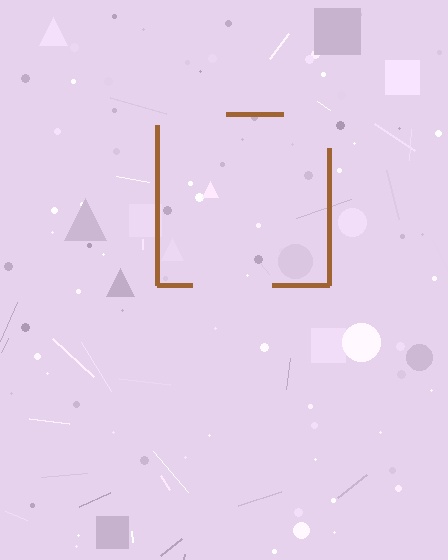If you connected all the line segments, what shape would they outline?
They would outline a square.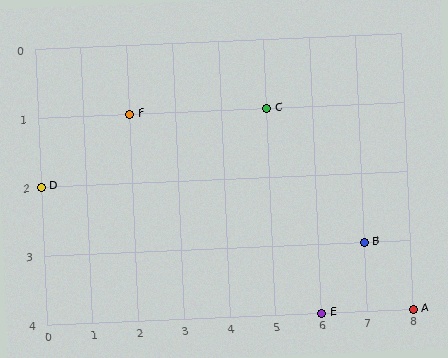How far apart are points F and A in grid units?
Points F and A are 6 columns and 3 rows apart (about 6.7 grid units diagonally).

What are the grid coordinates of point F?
Point F is at grid coordinates (2, 1).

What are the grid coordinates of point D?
Point D is at grid coordinates (0, 2).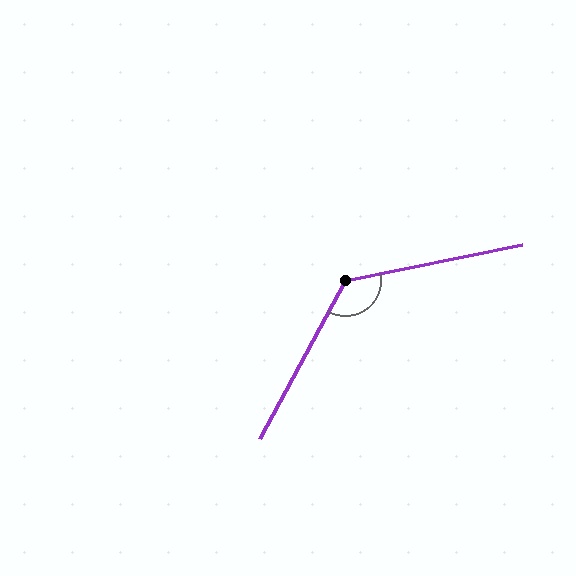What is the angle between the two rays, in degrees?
Approximately 130 degrees.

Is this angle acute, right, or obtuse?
It is obtuse.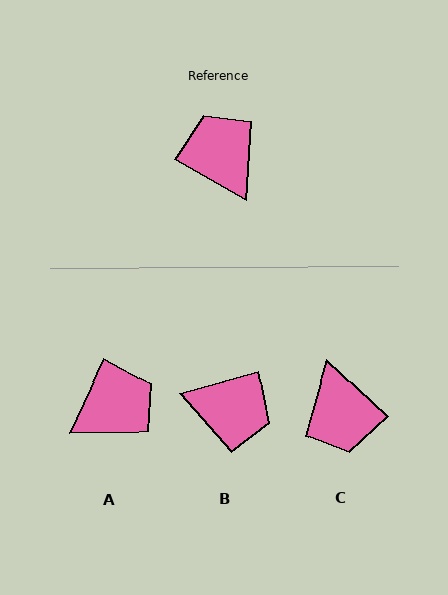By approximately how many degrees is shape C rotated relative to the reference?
Approximately 167 degrees counter-clockwise.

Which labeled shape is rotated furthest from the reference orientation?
C, about 167 degrees away.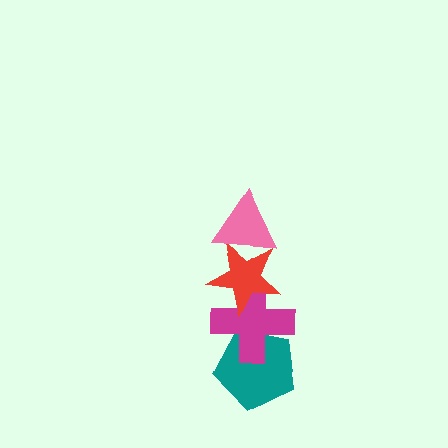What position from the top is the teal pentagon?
The teal pentagon is 4th from the top.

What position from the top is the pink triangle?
The pink triangle is 1st from the top.